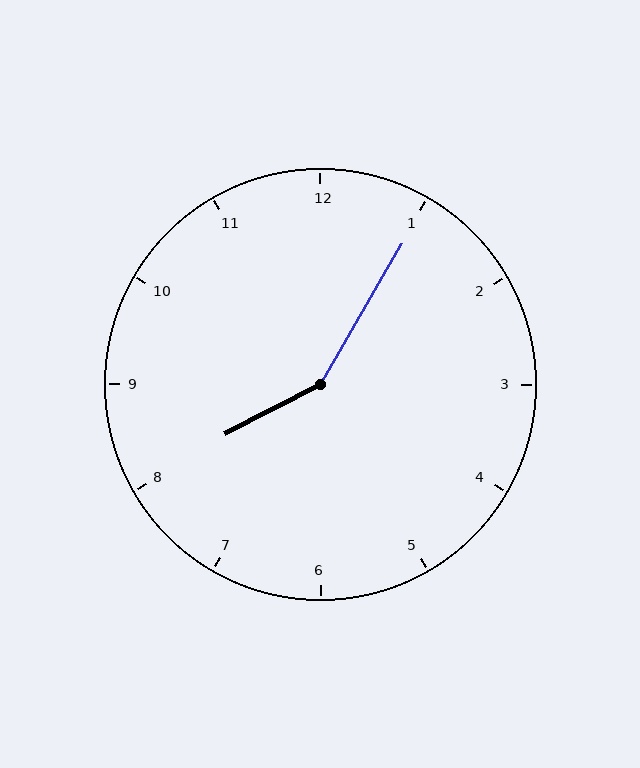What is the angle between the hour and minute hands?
Approximately 148 degrees.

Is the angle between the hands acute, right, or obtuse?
It is obtuse.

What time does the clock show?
8:05.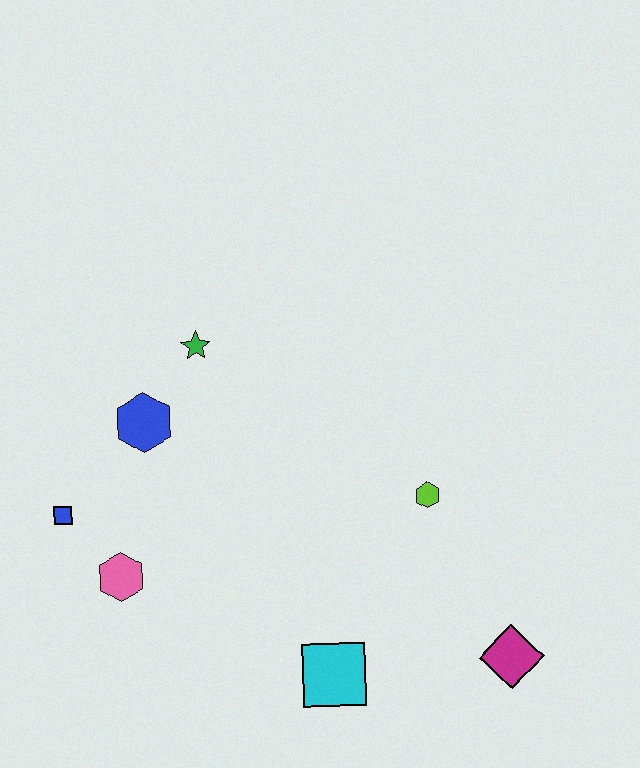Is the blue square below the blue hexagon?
Yes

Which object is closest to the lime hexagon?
The magenta diamond is closest to the lime hexagon.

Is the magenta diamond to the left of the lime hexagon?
No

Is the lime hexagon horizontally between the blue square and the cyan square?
No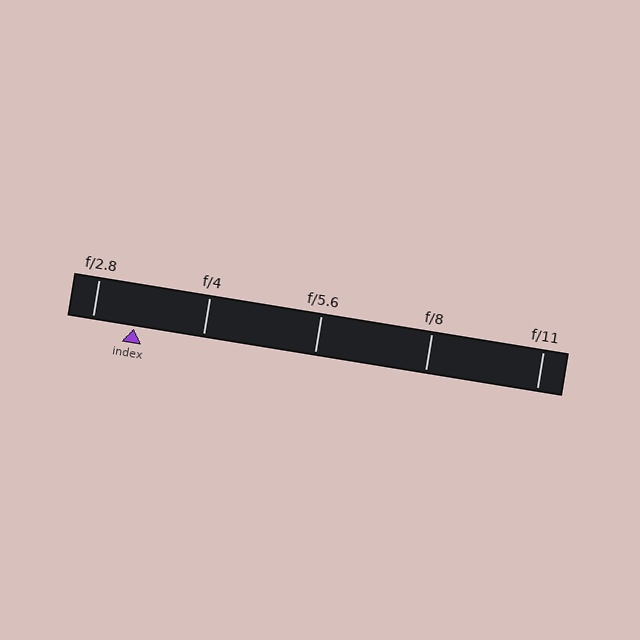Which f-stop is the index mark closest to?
The index mark is closest to f/2.8.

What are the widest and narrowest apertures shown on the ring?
The widest aperture shown is f/2.8 and the narrowest is f/11.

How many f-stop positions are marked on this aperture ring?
There are 5 f-stop positions marked.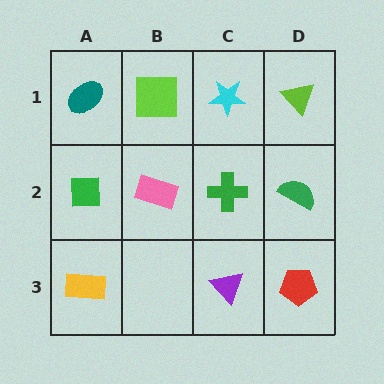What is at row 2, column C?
A green cross.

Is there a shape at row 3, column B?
No, that cell is empty.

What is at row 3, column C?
A purple triangle.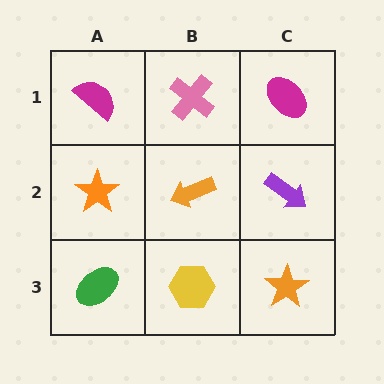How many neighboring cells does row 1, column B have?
3.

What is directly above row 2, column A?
A magenta semicircle.